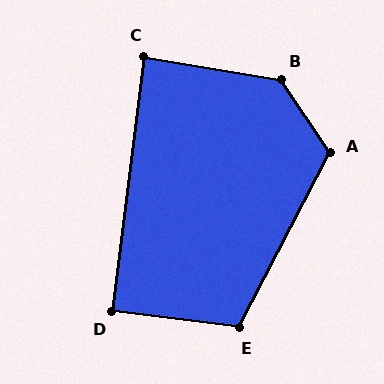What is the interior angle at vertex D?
Approximately 90 degrees (approximately right).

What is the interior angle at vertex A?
Approximately 119 degrees (obtuse).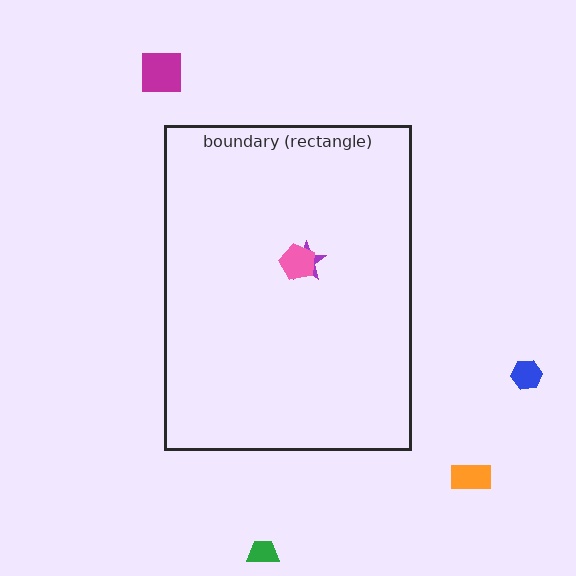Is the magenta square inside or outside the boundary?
Outside.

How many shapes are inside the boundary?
2 inside, 4 outside.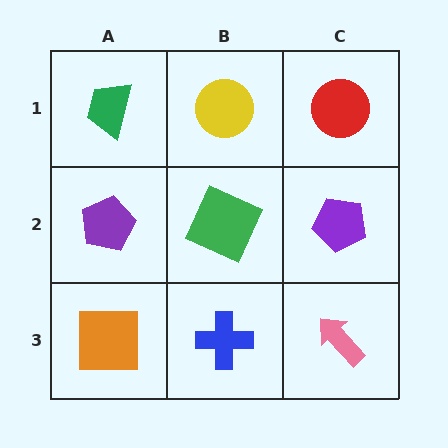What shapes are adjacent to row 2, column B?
A yellow circle (row 1, column B), a blue cross (row 3, column B), a purple pentagon (row 2, column A), a purple pentagon (row 2, column C).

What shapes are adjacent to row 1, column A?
A purple pentagon (row 2, column A), a yellow circle (row 1, column B).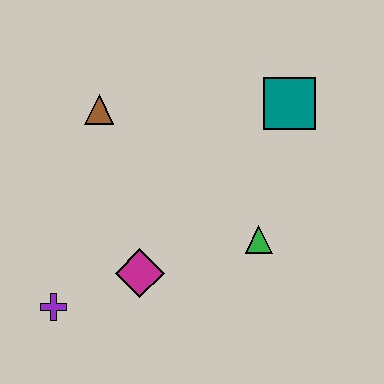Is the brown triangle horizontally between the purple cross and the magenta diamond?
Yes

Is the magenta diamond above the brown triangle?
No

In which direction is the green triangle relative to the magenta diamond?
The green triangle is to the right of the magenta diamond.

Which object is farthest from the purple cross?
The teal square is farthest from the purple cross.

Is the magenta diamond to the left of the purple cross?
No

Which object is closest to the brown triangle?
The magenta diamond is closest to the brown triangle.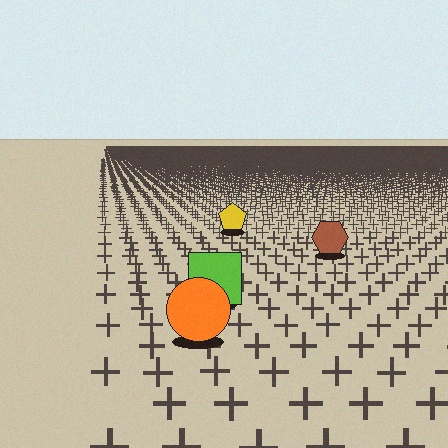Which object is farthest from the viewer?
The yellow pentagon is farthest from the viewer. It appears smaller and the ground texture around it is denser.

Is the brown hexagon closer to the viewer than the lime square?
No. The lime square is closer — you can tell from the texture gradient: the ground texture is coarser near it.